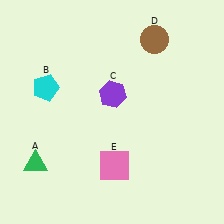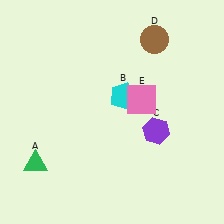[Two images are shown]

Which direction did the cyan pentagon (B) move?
The cyan pentagon (B) moved right.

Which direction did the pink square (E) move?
The pink square (E) moved up.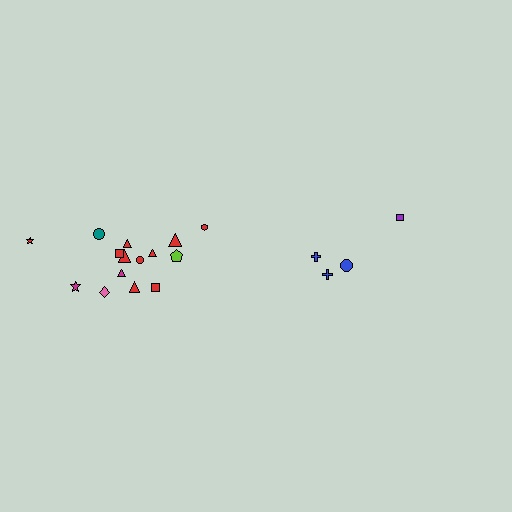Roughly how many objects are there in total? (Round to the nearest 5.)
Roughly 20 objects in total.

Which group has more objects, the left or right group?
The left group.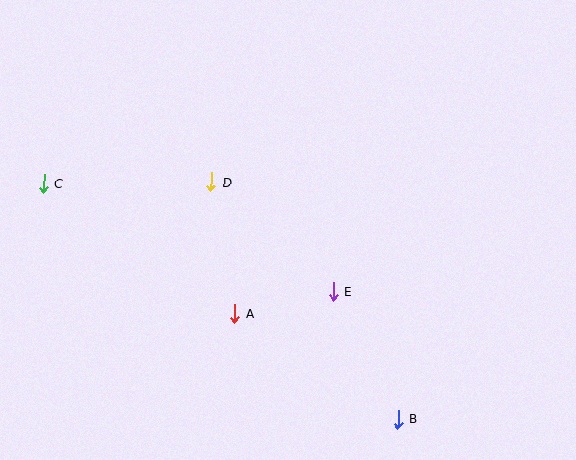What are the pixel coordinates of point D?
Point D is at (211, 182).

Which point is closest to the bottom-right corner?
Point B is closest to the bottom-right corner.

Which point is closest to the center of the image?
Point E at (333, 291) is closest to the center.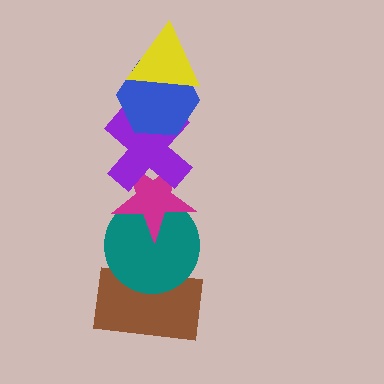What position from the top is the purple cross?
The purple cross is 3rd from the top.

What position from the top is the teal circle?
The teal circle is 5th from the top.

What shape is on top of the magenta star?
The purple cross is on top of the magenta star.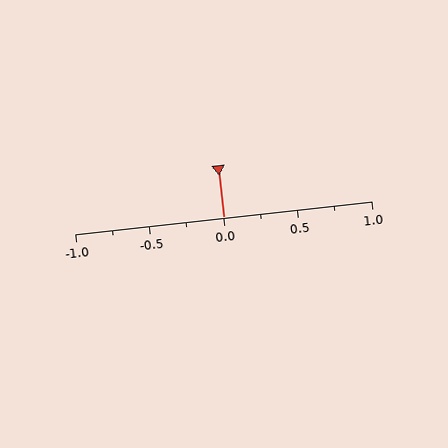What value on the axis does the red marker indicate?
The marker indicates approximately 0.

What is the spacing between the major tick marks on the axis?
The major ticks are spaced 0.5 apart.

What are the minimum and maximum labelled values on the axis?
The axis runs from -1.0 to 1.0.